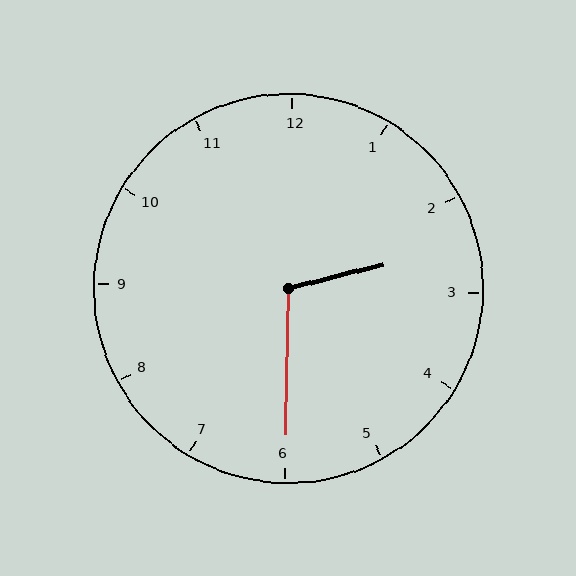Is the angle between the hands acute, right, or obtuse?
It is obtuse.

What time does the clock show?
2:30.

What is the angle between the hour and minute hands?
Approximately 105 degrees.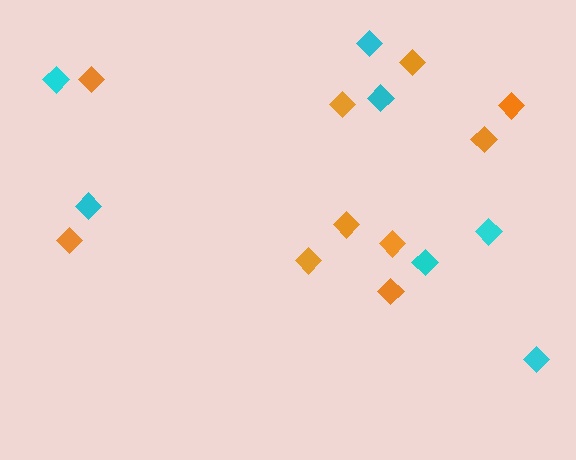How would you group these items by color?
There are 2 groups: one group of orange diamonds (10) and one group of cyan diamonds (7).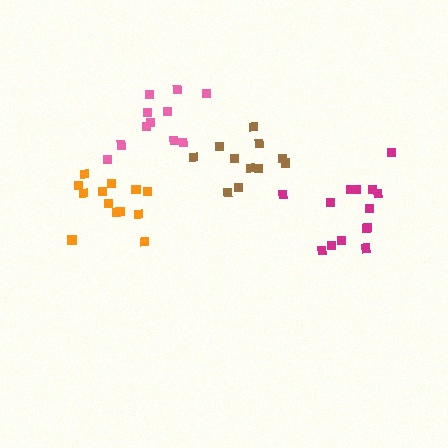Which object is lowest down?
The magenta cluster is bottommost.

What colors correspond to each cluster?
The clusters are colored: brown, orange, magenta, pink.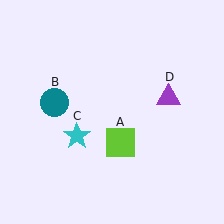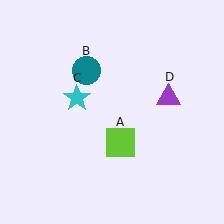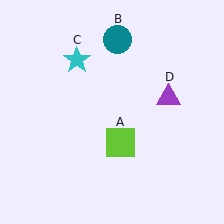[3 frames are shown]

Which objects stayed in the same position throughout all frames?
Lime square (object A) and purple triangle (object D) remained stationary.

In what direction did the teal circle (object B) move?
The teal circle (object B) moved up and to the right.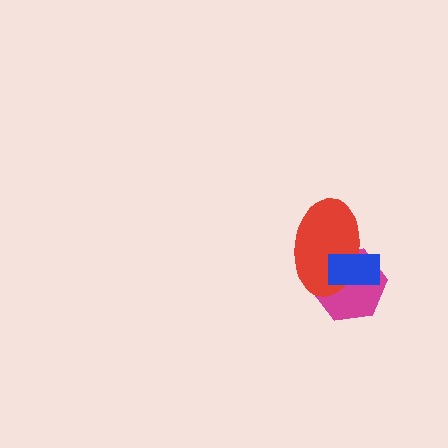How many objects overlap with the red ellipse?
2 objects overlap with the red ellipse.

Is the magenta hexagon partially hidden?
Yes, it is partially covered by another shape.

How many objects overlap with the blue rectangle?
2 objects overlap with the blue rectangle.